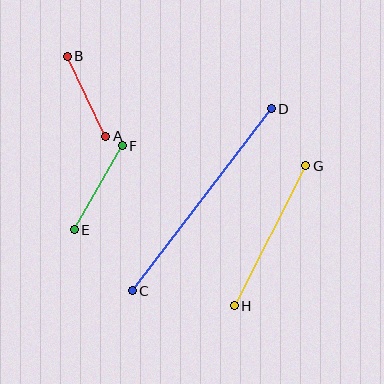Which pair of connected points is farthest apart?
Points C and D are farthest apart.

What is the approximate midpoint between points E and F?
The midpoint is at approximately (98, 188) pixels.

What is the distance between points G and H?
The distance is approximately 157 pixels.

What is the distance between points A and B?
The distance is approximately 89 pixels.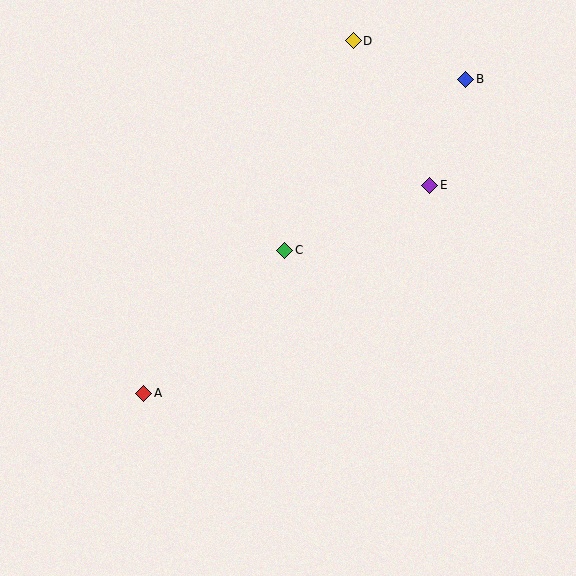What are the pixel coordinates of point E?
Point E is at (430, 185).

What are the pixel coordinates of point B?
Point B is at (466, 79).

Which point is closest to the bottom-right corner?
Point E is closest to the bottom-right corner.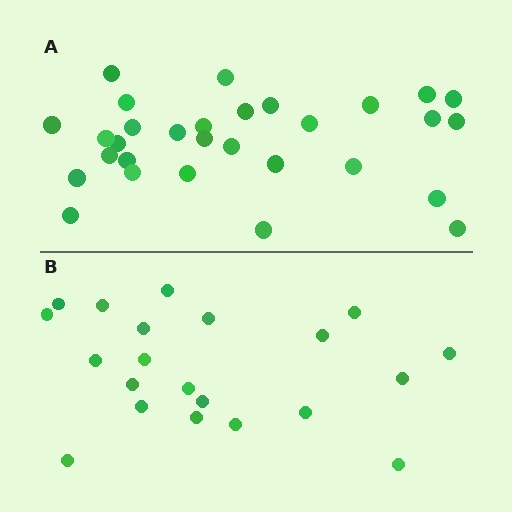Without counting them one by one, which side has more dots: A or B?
Region A (the top region) has more dots.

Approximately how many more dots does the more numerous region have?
Region A has roughly 8 or so more dots than region B.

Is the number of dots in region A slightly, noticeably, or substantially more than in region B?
Region A has noticeably more, but not dramatically so. The ratio is roughly 1.4 to 1.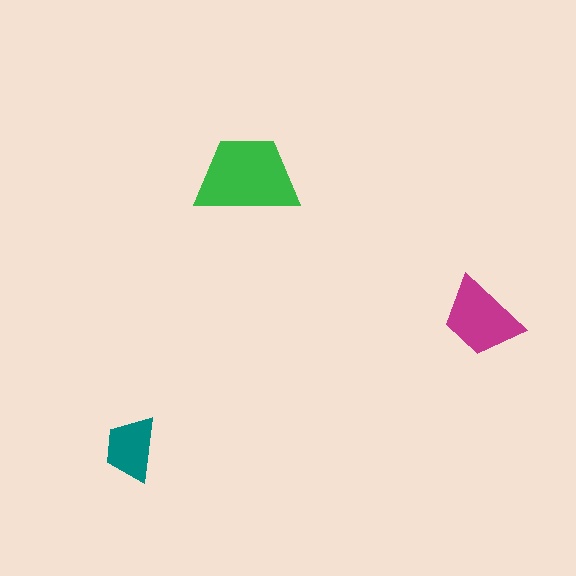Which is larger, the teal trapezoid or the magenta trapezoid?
The magenta one.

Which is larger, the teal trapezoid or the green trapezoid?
The green one.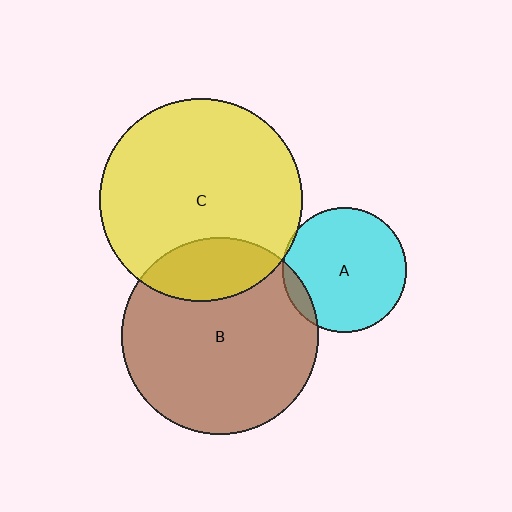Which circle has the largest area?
Circle C (yellow).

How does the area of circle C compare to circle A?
Approximately 2.6 times.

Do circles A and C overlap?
Yes.